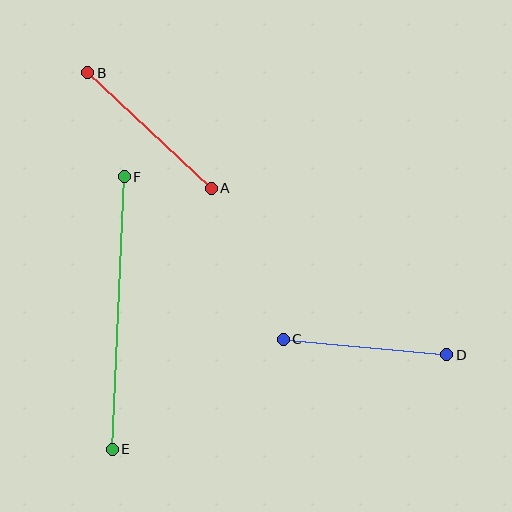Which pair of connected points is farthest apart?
Points E and F are farthest apart.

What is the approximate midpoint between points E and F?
The midpoint is at approximately (118, 313) pixels.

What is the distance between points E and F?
The distance is approximately 273 pixels.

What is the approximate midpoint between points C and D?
The midpoint is at approximately (365, 347) pixels.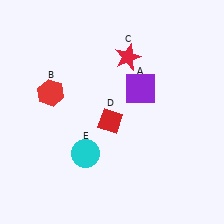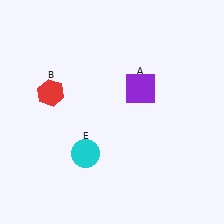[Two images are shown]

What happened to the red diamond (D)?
The red diamond (D) was removed in Image 2. It was in the bottom-left area of Image 1.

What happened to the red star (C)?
The red star (C) was removed in Image 2. It was in the top-right area of Image 1.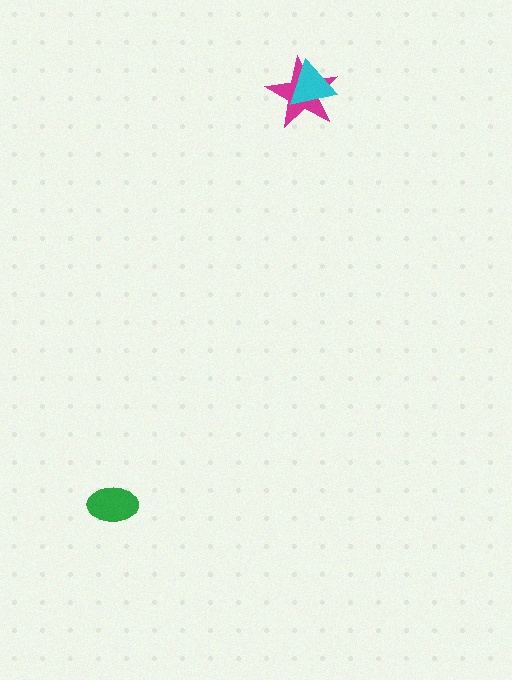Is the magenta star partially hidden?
Yes, it is partially covered by another shape.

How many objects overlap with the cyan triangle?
1 object overlaps with the cyan triangle.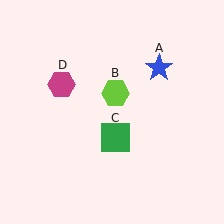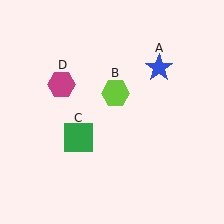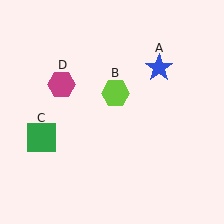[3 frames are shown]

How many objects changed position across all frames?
1 object changed position: green square (object C).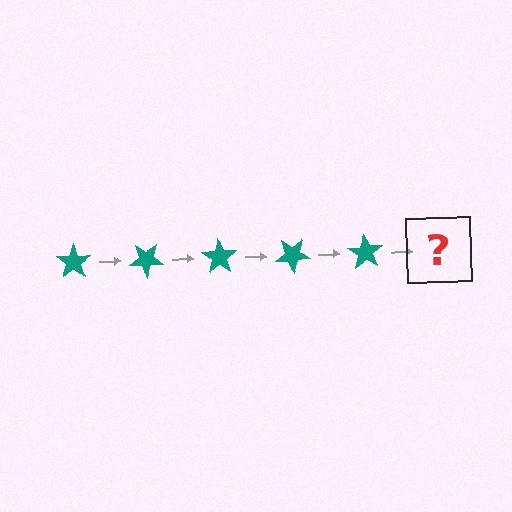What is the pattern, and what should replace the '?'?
The pattern is that the star rotates 35 degrees each step. The '?' should be a teal star rotated 175 degrees.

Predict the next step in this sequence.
The next step is a teal star rotated 175 degrees.